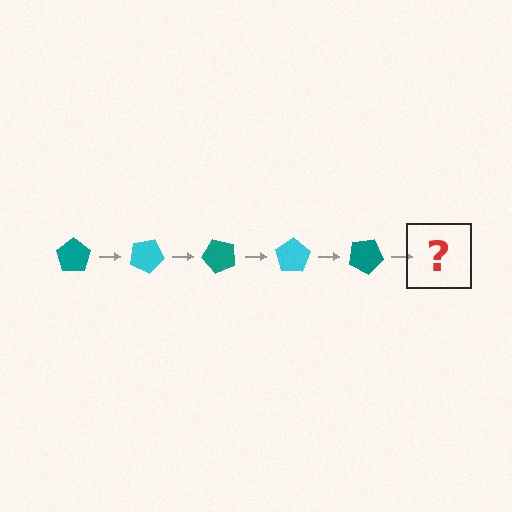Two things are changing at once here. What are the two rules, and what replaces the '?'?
The two rules are that it rotates 25 degrees each step and the color cycles through teal and cyan. The '?' should be a cyan pentagon, rotated 125 degrees from the start.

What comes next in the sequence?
The next element should be a cyan pentagon, rotated 125 degrees from the start.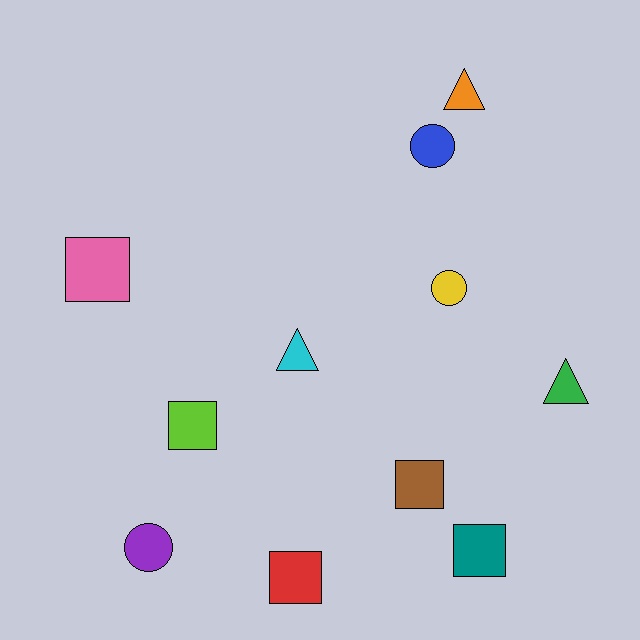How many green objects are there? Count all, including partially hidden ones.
There is 1 green object.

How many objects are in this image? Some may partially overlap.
There are 11 objects.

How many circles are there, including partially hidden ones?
There are 3 circles.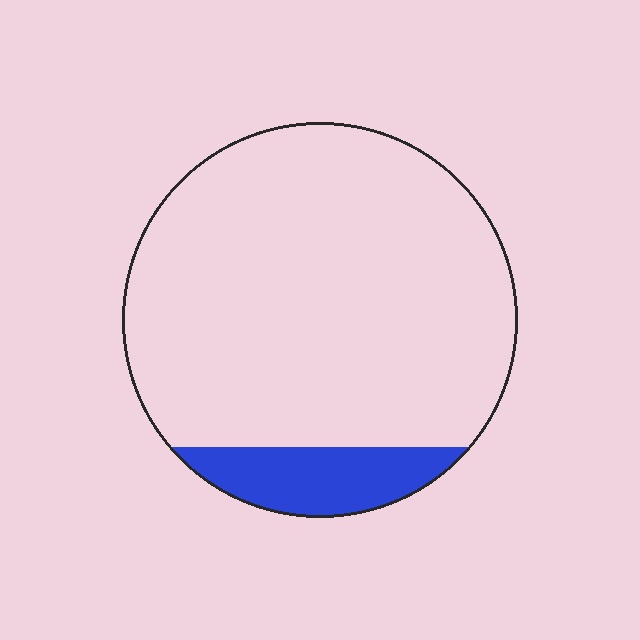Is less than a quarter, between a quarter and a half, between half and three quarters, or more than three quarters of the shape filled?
Less than a quarter.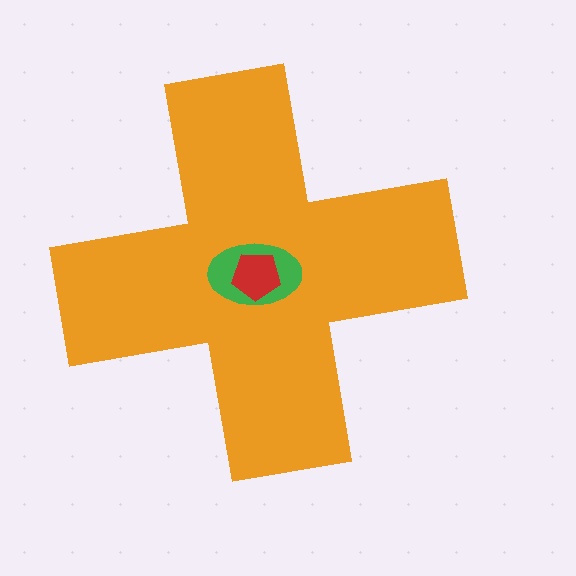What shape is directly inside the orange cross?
The green ellipse.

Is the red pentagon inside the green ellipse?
Yes.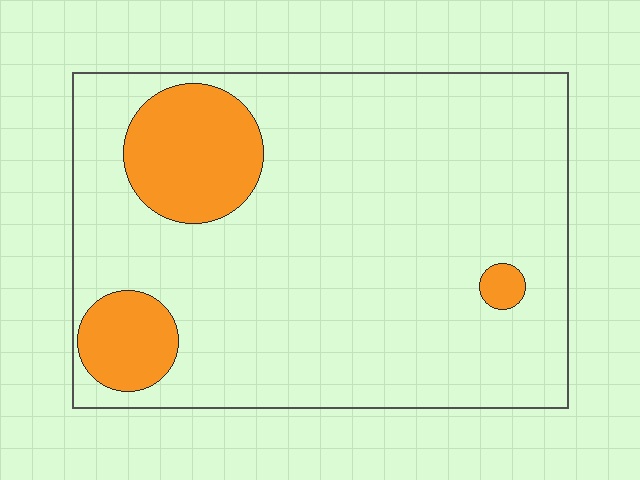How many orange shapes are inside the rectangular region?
3.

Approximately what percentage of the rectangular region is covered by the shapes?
Approximately 15%.